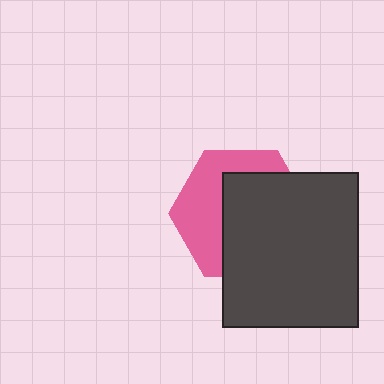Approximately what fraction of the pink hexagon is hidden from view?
Roughly 58% of the pink hexagon is hidden behind the dark gray rectangle.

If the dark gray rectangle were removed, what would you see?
You would see the complete pink hexagon.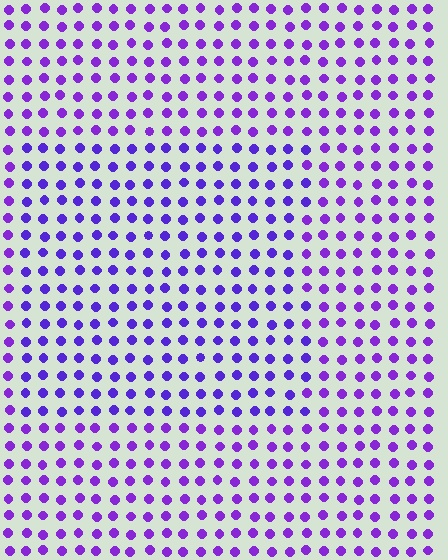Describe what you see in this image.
The image is filled with small purple elements in a uniform arrangement. A rectangle-shaped region is visible where the elements are tinted to a slightly different hue, forming a subtle color boundary.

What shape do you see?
I see a rectangle.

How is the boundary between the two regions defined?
The boundary is defined purely by a slight shift in hue (about 18 degrees). Spacing, size, and orientation are identical on both sides.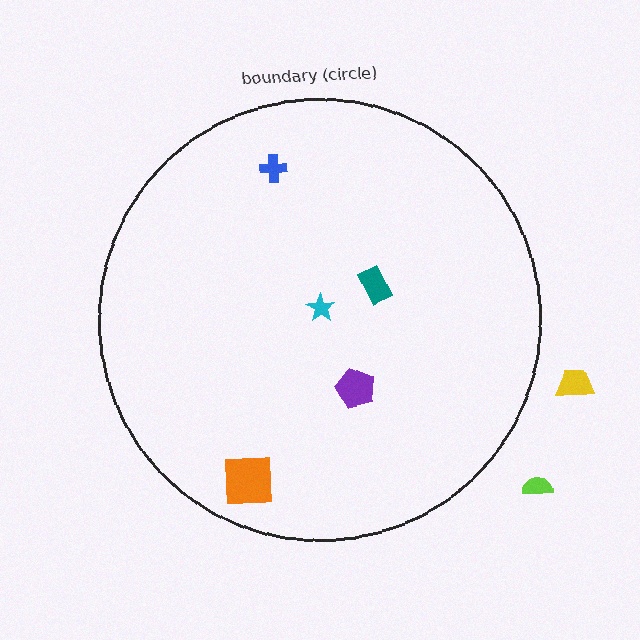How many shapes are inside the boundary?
5 inside, 2 outside.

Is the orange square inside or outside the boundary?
Inside.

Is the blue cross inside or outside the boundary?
Inside.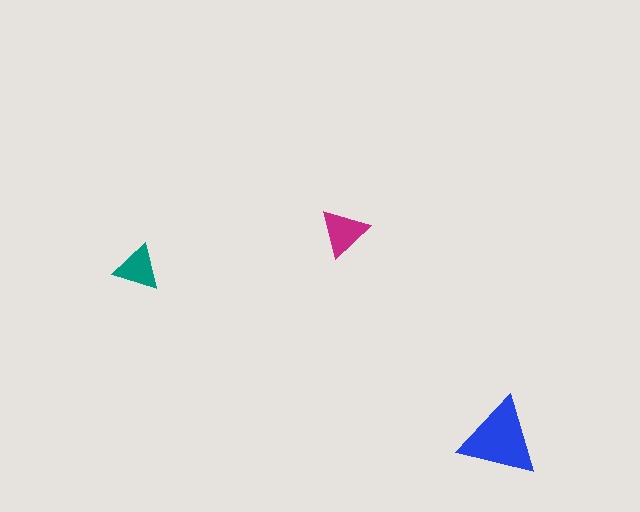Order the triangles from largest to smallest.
the blue one, the magenta one, the teal one.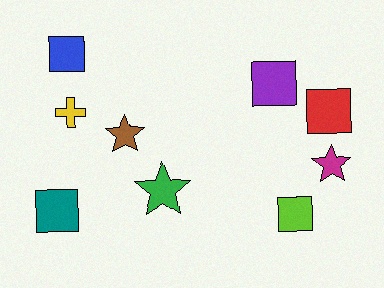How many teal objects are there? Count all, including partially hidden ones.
There is 1 teal object.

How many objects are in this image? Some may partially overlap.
There are 9 objects.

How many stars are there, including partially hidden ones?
There are 3 stars.